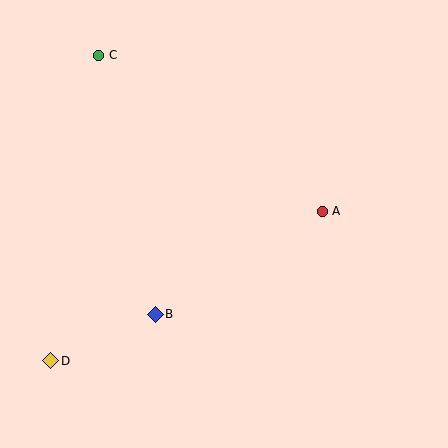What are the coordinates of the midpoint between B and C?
The midpoint between B and C is at (127, 185).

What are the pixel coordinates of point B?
Point B is at (155, 314).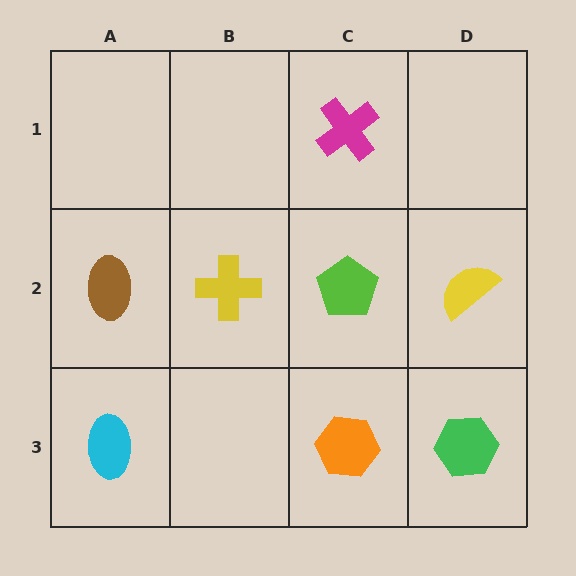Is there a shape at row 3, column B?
No, that cell is empty.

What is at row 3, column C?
An orange hexagon.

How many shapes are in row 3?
3 shapes.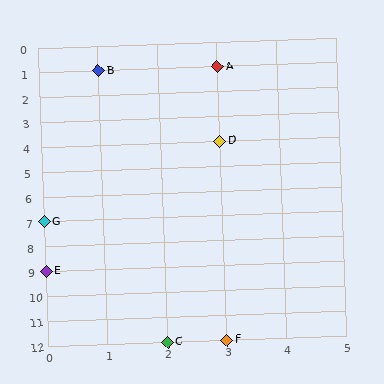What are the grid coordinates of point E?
Point E is at grid coordinates (0, 9).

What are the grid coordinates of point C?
Point C is at grid coordinates (2, 12).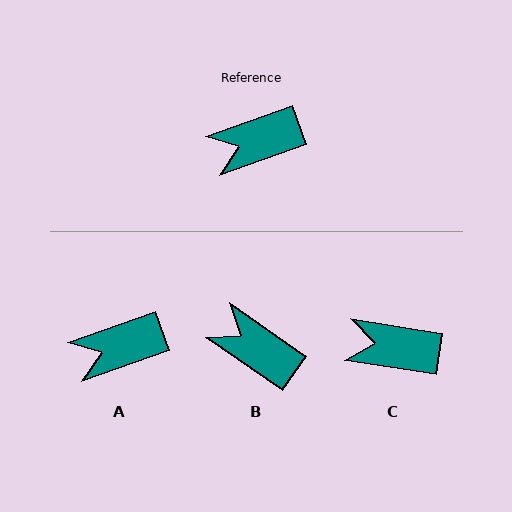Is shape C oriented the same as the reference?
No, it is off by about 28 degrees.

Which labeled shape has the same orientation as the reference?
A.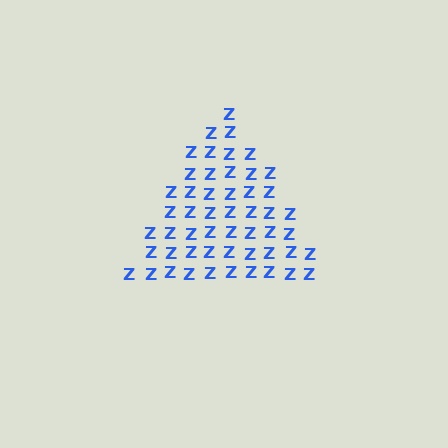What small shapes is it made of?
It is made of small letter Z's.